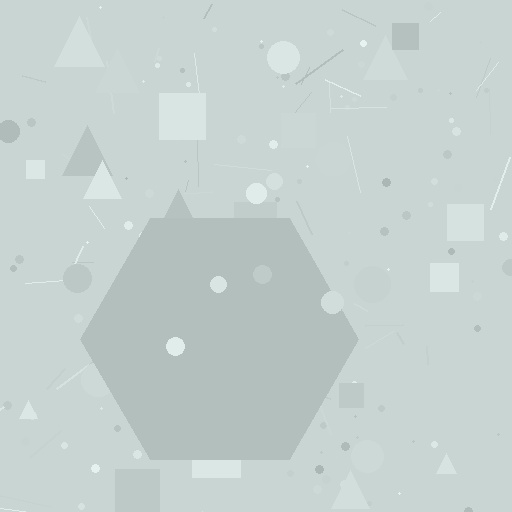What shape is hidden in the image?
A hexagon is hidden in the image.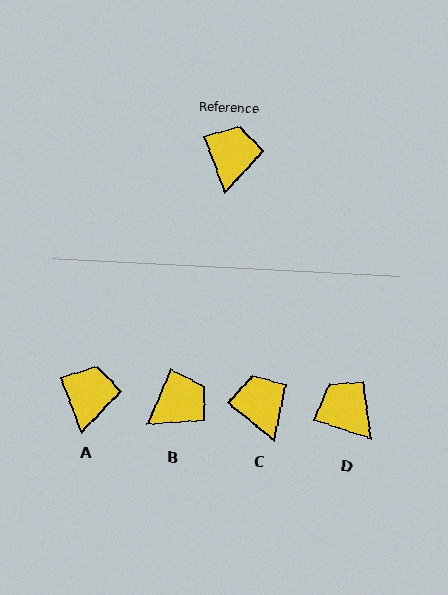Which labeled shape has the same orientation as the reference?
A.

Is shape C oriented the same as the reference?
No, it is off by about 31 degrees.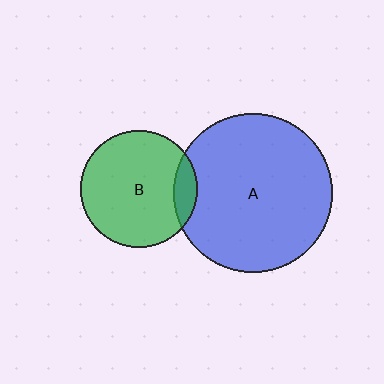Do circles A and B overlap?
Yes.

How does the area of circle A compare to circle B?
Approximately 1.8 times.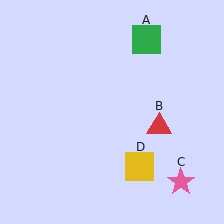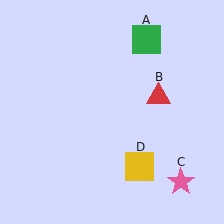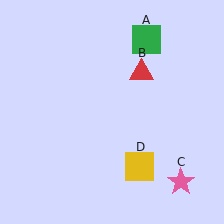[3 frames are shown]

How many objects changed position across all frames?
1 object changed position: red triangle (object B).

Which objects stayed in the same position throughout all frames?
Green square (object A) and pink star (object C) and yellow square (object D) remained stationary.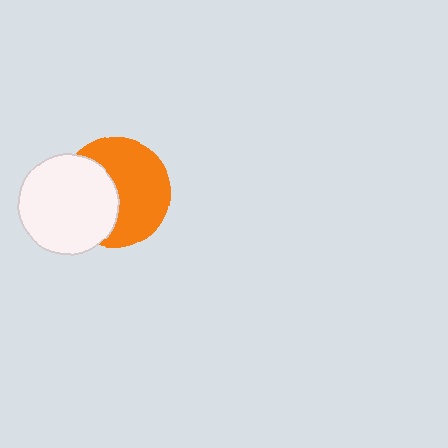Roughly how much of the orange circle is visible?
About half of it is visible (roughly 59%).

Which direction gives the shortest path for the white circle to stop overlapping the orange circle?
Moving left gives the shortest separation.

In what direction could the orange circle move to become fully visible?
The orange circle could move right. That would shift it out from behind the white circle entirely.